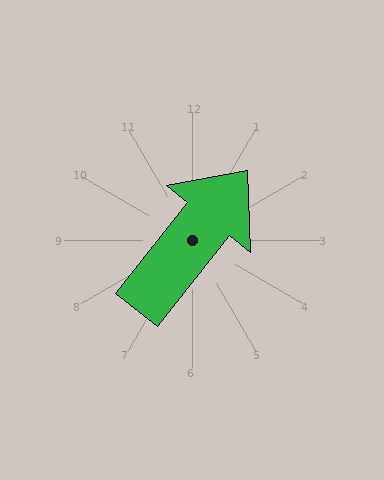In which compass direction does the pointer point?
Northeast.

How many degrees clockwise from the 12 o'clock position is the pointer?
Approximately 39 degrees.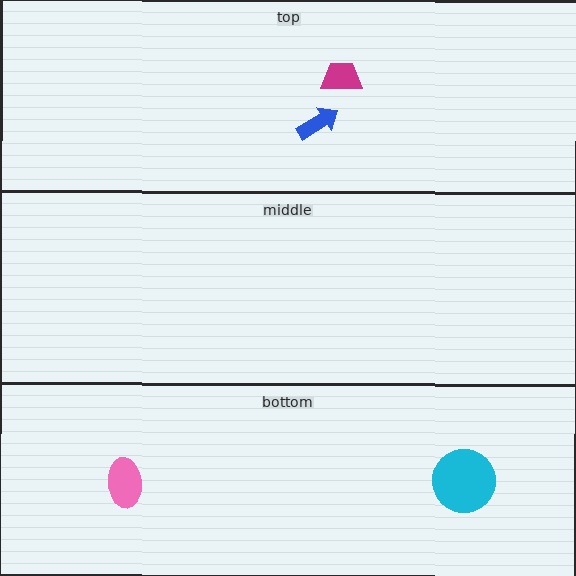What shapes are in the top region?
The magenta trapezoid, the blue arrow.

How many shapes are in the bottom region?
2.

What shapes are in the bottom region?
The cyan circle, the pink ellipse.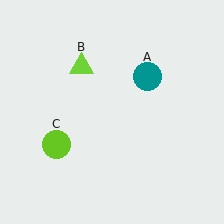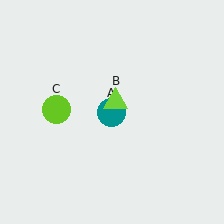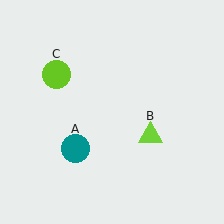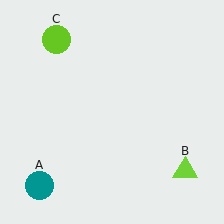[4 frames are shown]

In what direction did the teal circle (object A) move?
The teal circle (object A) moved down and to the left.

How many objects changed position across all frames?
3 objects changed position: teal circle (object A), lime triangle (object B), lime circle (object C).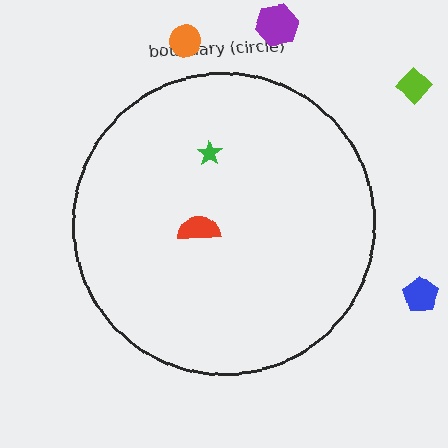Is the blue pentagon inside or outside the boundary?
Outside.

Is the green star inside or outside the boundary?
Inside.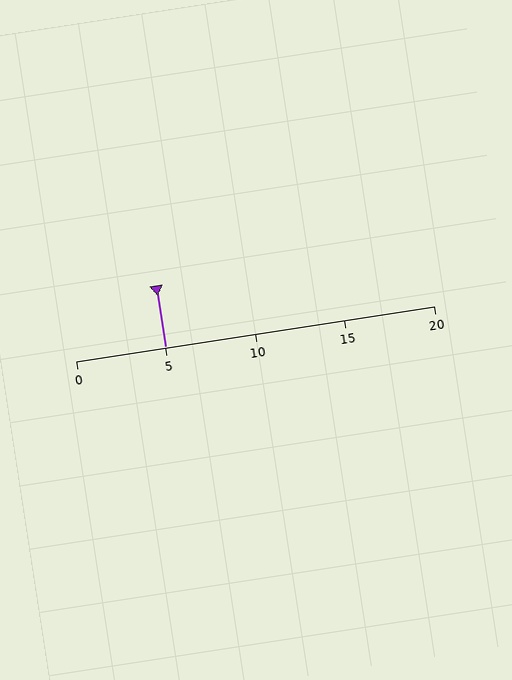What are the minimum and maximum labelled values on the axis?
The axis runs from 0 to 20.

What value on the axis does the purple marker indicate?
The marker indicates approximately 5.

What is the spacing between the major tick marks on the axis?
The major ticks are spaced 5 apart.